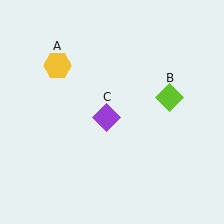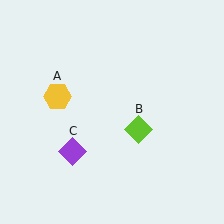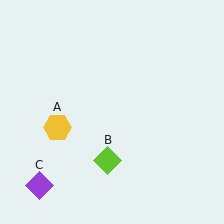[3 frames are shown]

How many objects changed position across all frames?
3 objects changed position: yellow hexagon (object A), lime diamond (object B), purple diamond (object C).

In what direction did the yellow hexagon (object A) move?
The yellow hexagon (object A) moved down.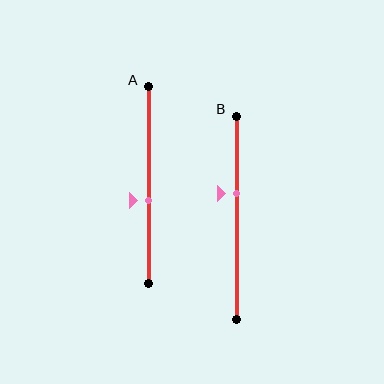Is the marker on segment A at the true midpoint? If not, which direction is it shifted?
No, the marker on segment A is shifted downward by about 8% of the segment length.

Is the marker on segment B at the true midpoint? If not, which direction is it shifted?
No, the marker on segment B is shifted upward by about 12% of the segment length.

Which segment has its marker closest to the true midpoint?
Segment A has its marker closest to the true midpoint.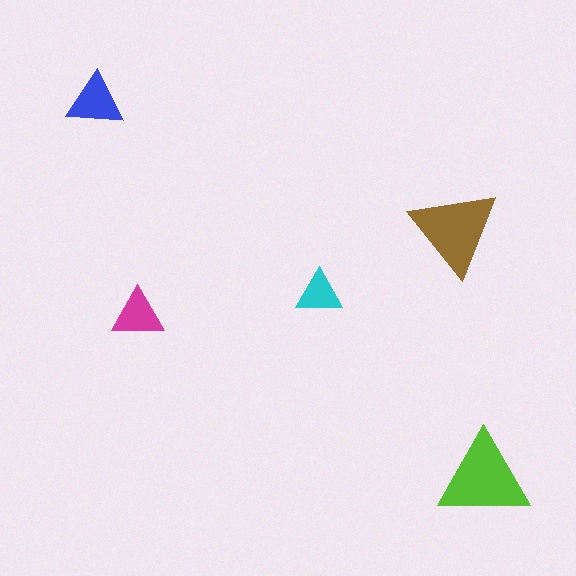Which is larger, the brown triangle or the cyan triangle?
The brown one.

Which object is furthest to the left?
The blue triangle is leftmost.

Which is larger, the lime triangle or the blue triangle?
The lime one.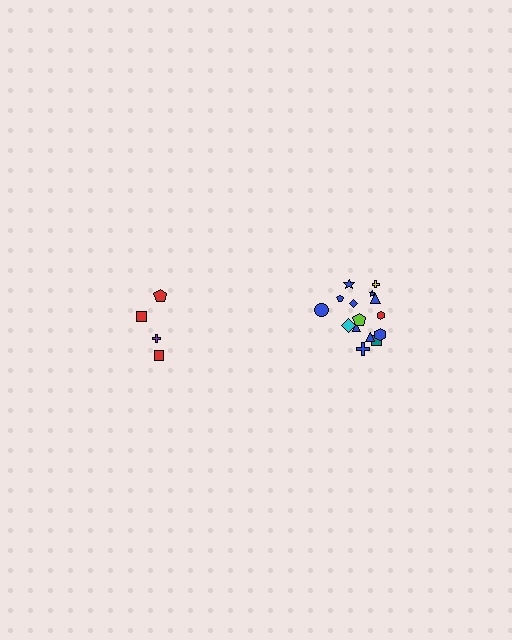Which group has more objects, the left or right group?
The right group.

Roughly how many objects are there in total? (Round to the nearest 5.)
Roughly 20 objects in total.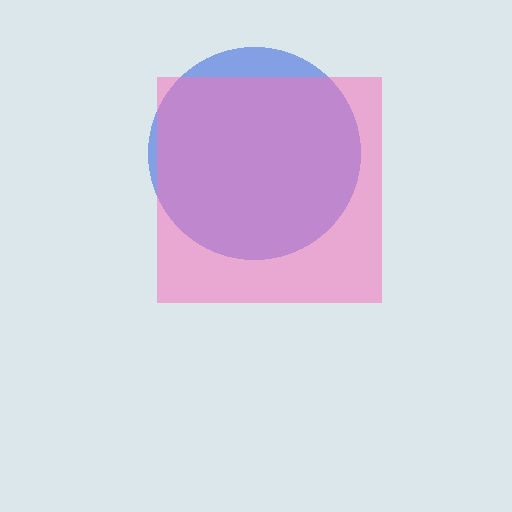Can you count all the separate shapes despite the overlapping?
Yes, there are 2 separate shapes.